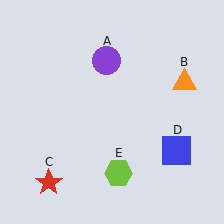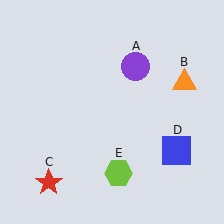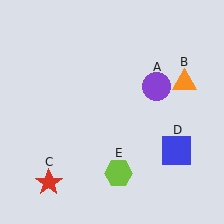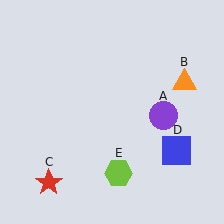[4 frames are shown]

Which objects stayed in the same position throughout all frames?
Orange triangle (object B) and red star (object C) and blue square (object D) and lime hexagon (object E) remained stationary.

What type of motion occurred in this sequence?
The purple circle (object A) rotated clockwise around the center of the scene.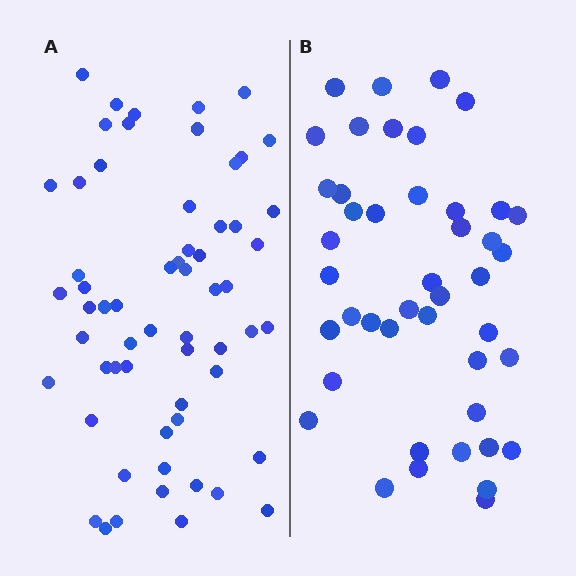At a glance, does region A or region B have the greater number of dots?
Region A (the left region) has more dots.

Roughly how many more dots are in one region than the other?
Region A has approximately 15 more dots than region B.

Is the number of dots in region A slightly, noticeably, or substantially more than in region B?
Region A has noticeably more, but not dramatically so. The ratio is roughly 1.4 to 1.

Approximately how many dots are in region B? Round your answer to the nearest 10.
About 40 dots. (The exact count is 44, which rounds to 40.)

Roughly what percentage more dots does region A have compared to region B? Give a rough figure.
About 35% more.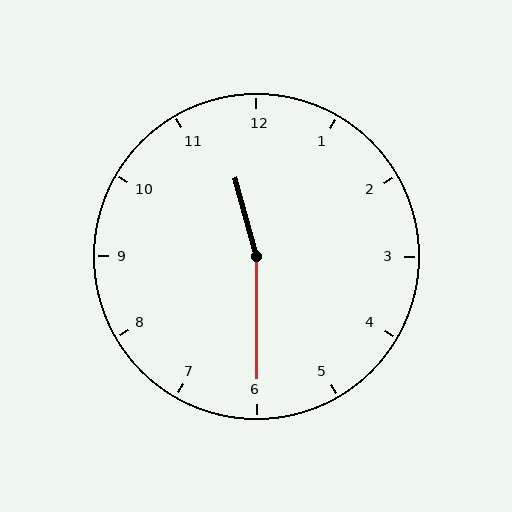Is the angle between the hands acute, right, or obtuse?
It is obtuse.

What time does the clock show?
11:30.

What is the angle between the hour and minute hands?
Approximately 165 degrees.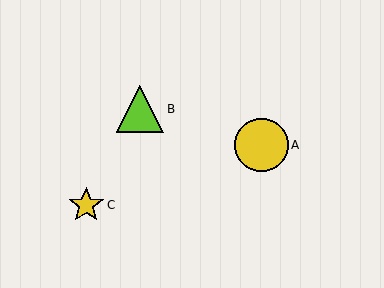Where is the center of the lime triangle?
The center of the lime triangle is at (140, 109).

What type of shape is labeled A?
Shape A is a yellow circle.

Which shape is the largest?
The yellow circle (labeled A) is the largest.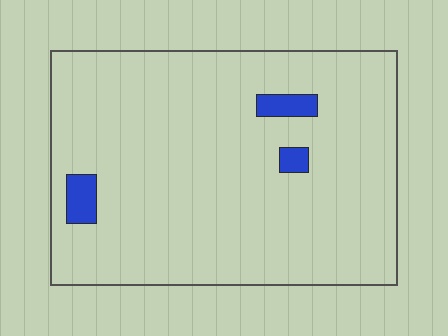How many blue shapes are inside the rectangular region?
3.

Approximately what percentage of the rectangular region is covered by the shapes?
Approximately 5%.